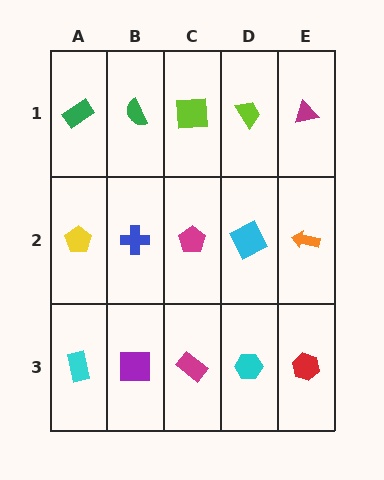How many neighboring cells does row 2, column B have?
4.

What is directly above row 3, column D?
A cyan square.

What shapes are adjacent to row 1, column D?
A cyan square (row 2, column D), a lime square (row 1, column C), a magenta triangle (row 1, column E).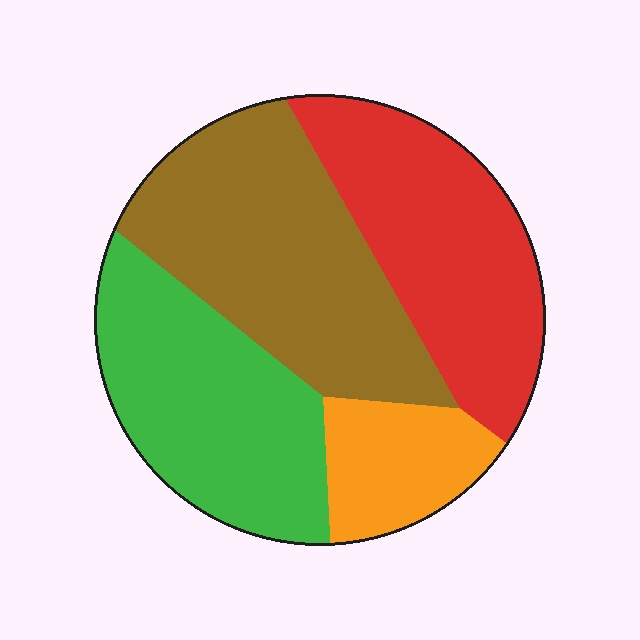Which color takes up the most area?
Brown, at roughly 35%.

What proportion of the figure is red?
Red takes up about one quarter (1/4) of the figure.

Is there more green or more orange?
Green.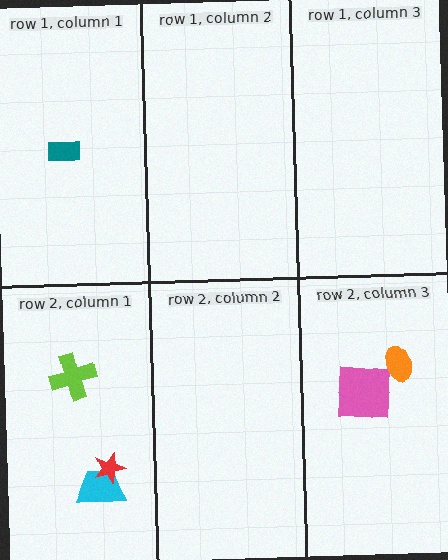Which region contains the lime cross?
The row 2, column 1 region.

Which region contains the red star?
The row 2, column 1 region.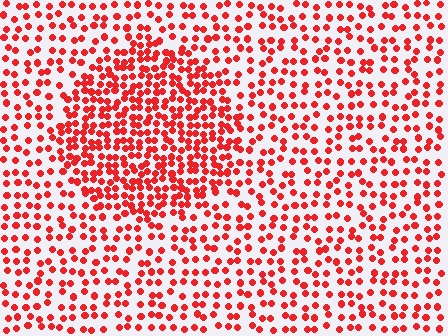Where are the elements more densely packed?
The elements are more densely packed inside the circle boundary.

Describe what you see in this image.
The image contains small red elements arranged at two different densities. A circle-shaped region is visible where the elements are more densely packed than the surrounding area.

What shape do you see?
I see a circle.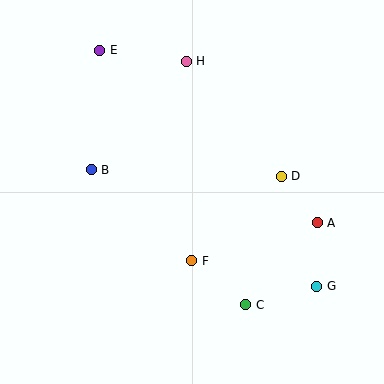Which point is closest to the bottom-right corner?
Point G is closest to the bottom-right corner.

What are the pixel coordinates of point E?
Point E is at (100, 50).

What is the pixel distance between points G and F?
The distance between G and F is 128 pixels.